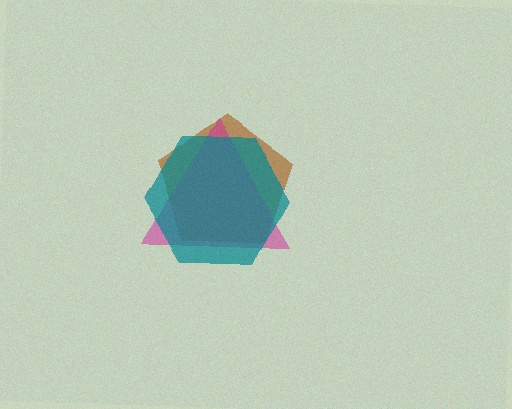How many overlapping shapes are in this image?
There are 3 overlapping shapes in the image.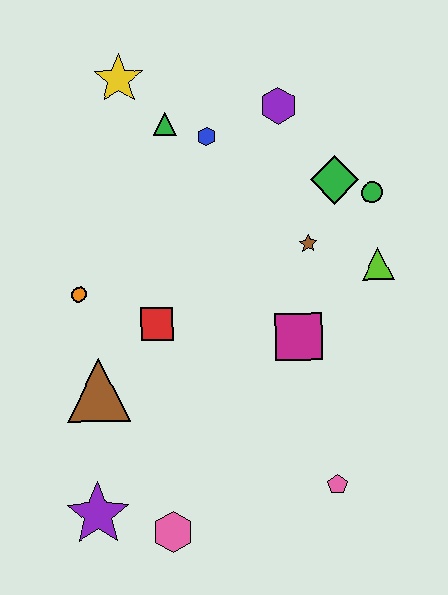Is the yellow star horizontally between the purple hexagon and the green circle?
No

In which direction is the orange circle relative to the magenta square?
The orange circle is to the left of the magenta square.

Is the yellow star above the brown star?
Yes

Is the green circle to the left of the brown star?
No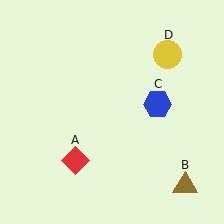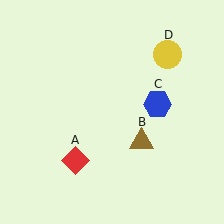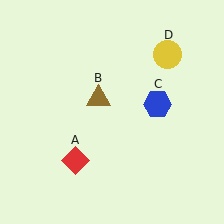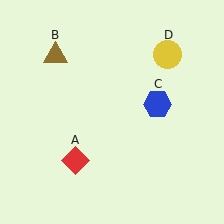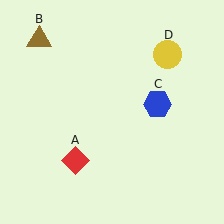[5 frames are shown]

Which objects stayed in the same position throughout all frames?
Red diamond (object A) and blue hexagon (object C) and yellow circle (object D) remained stationary.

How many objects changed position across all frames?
1 object changed position: brown triangle (object B).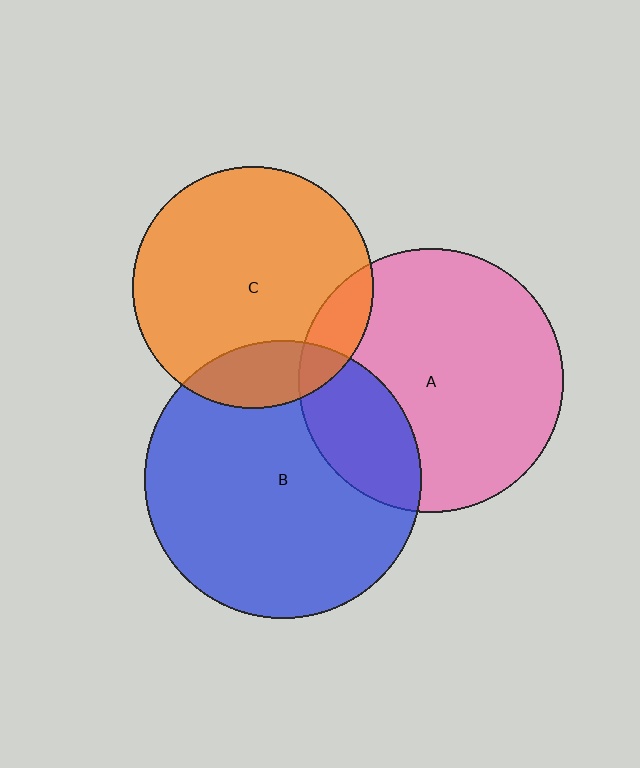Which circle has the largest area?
Circle B (blue).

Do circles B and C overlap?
Yes.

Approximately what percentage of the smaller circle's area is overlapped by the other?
Approximately 15%.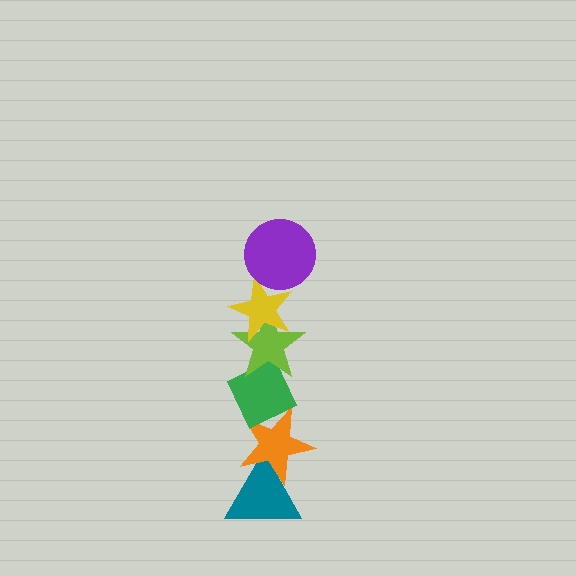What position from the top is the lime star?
The lime star is 3rd from the top.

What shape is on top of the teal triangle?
The orange star is on top of the teal triangle.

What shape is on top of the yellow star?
The purple circle is on top of the yellow star.